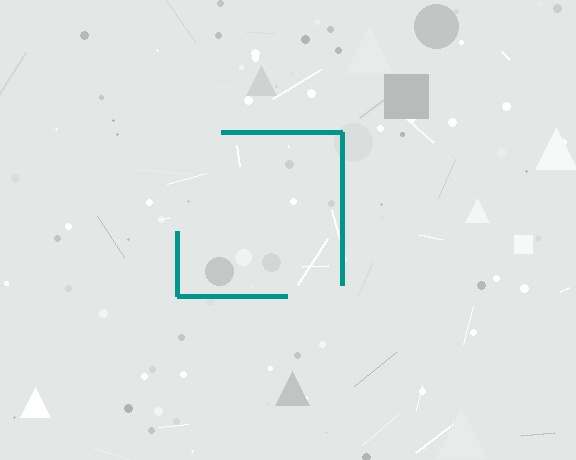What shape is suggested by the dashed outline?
The dashed outline suggests a square.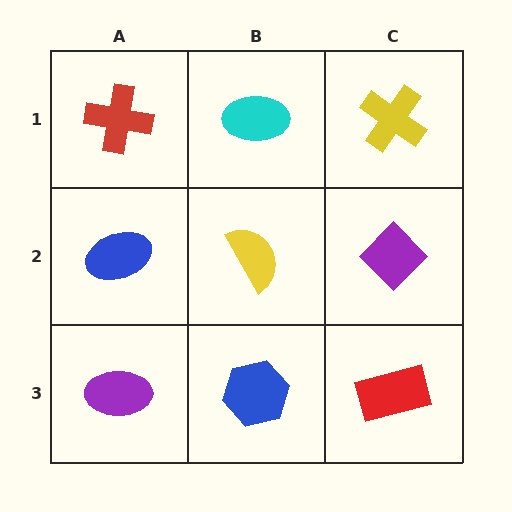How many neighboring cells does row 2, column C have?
3.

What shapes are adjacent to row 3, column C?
A purple diamond (row 2, column C), a blue hexagon (row 3, column B).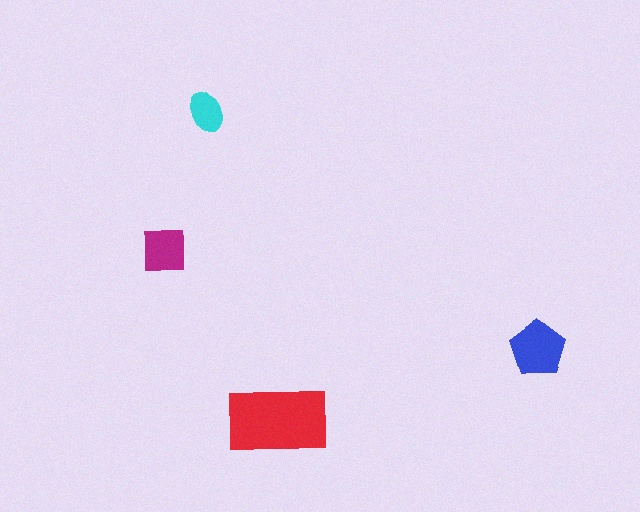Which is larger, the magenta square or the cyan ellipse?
The magenta square.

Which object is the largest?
The red rectangle.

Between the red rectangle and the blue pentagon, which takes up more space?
The red rectangle.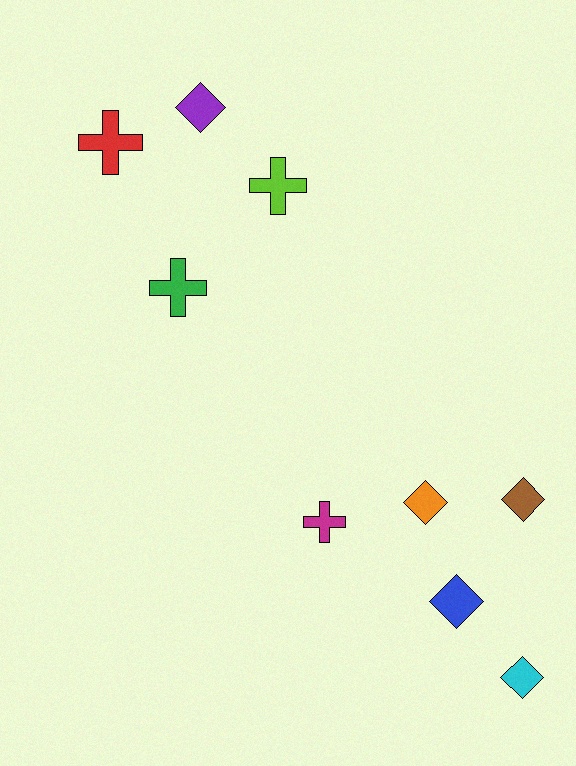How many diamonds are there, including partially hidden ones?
There are 5 diamonds.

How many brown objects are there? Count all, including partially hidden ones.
There is 1 brown object.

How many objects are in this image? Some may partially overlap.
There are 9 objects.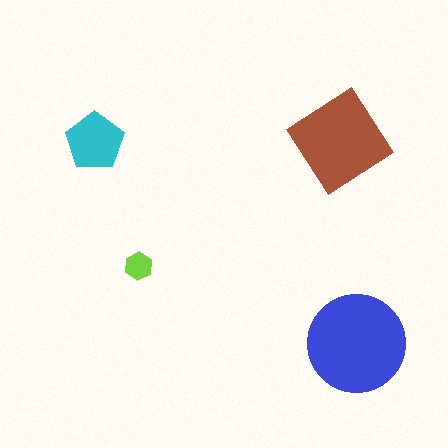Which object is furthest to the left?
The cyan pentagon is leftmost.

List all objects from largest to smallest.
The blue circle, the brown diamond, the cyan pentagon, the lime hexagon.